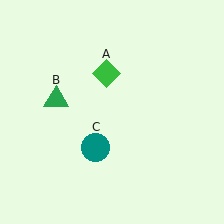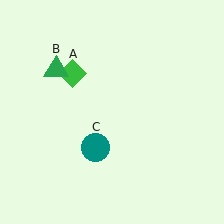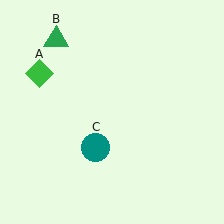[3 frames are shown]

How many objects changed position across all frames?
2 objects changed position: green diamond (object A), green triangle (object B).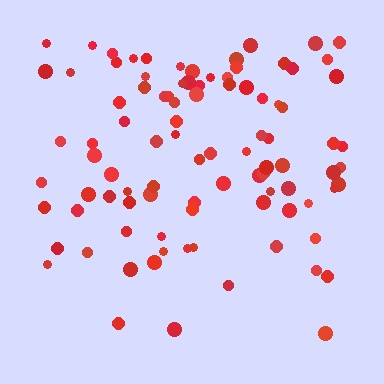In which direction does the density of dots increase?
From bottom to top, with the top side densest.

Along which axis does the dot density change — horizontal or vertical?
Vertical.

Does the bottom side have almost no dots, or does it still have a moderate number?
Still a moderate number, just noticeably fewer than the top.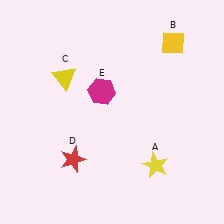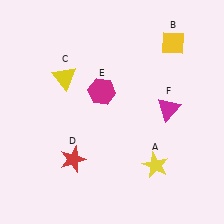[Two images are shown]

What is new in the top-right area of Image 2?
A magenta triangle (F) was added in the top-right area of Image 2.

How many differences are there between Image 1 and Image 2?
There is 1 difference between the two images.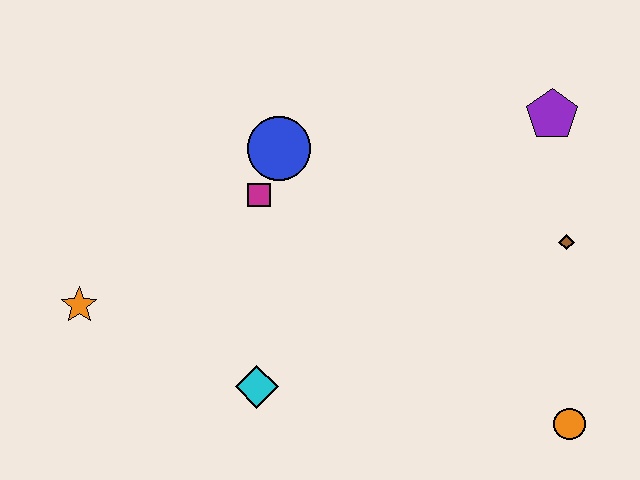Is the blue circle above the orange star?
Yes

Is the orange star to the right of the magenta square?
No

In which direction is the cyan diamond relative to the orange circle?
The cyan diamond is to the left of the orange circle.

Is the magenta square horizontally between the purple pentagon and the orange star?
Yes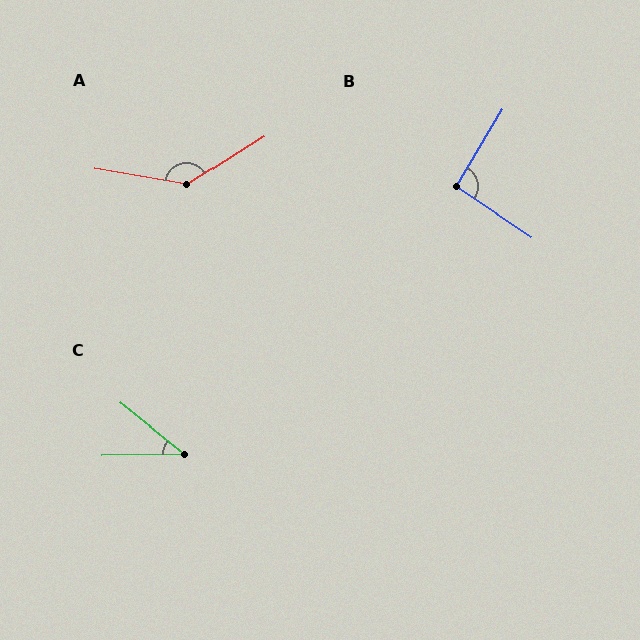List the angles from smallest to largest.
C (40°), B (93°), A (138°).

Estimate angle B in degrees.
Approximately 93 degrees.